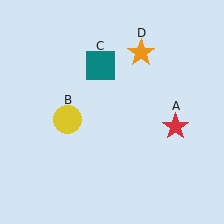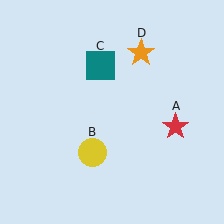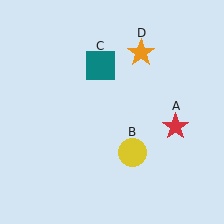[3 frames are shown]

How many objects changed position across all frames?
1 object changed position: yellow circle (object B).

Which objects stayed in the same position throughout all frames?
Red star (object A) and teal square (object C) and orange star (object D) remained stationary.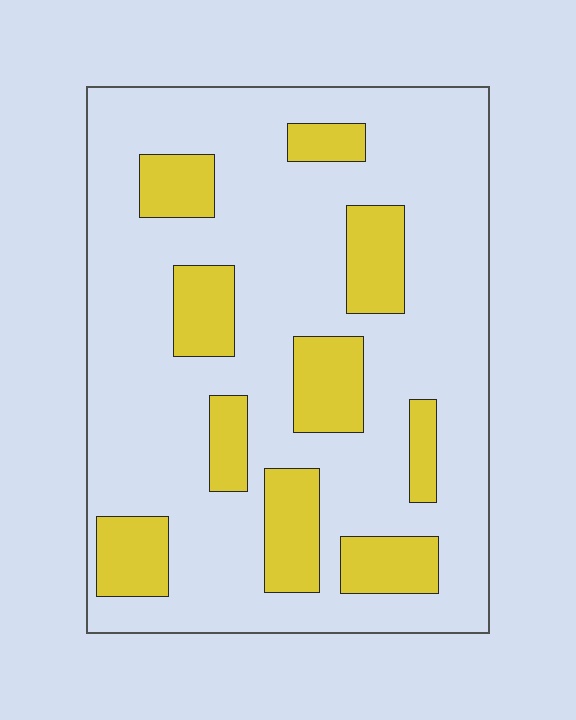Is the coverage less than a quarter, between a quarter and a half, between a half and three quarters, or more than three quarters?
Less than a quarter.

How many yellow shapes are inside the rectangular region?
10.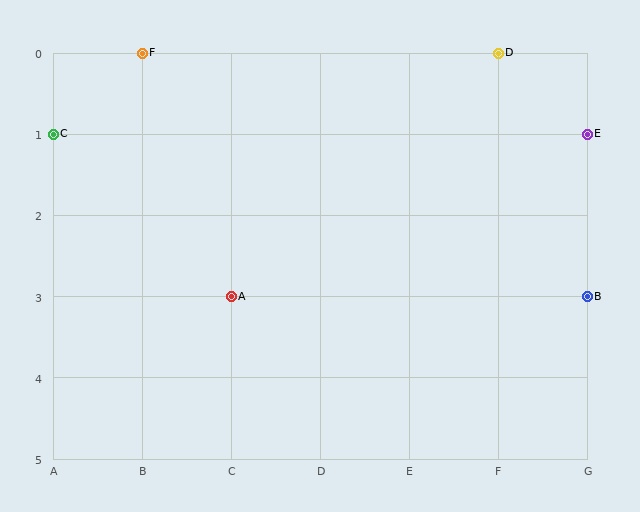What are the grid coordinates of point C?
Point C is at grid coordinates (A, 1).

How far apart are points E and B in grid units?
Points E and B are 2 rows apart.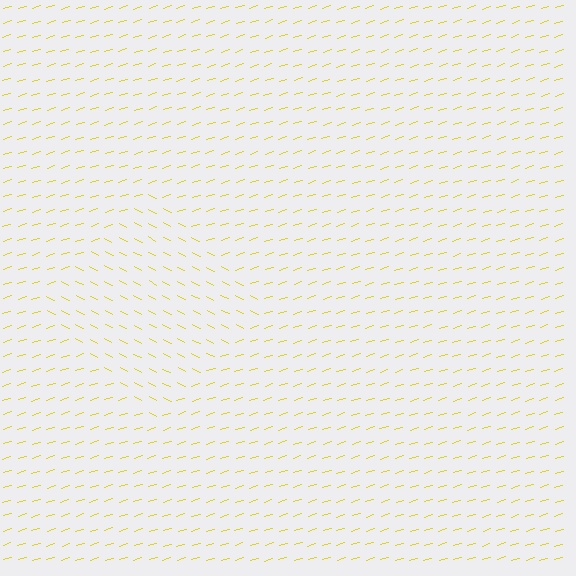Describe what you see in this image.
The image is filled with small yellow line segments. A diamond region in the image has lines oriented differently from the surrounding lines, creating a visible texture boundary.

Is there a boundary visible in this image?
Yes, there is a texture boundary formed by a change in line orientation.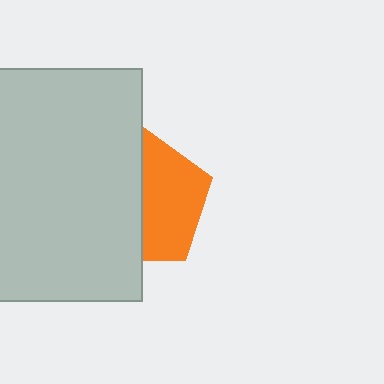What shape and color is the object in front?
The object in front is a light gray rectangle.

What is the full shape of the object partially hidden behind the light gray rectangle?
The partially hidden object is an orange pentagon.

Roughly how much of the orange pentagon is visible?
About half of it is visible (roughly 49%).